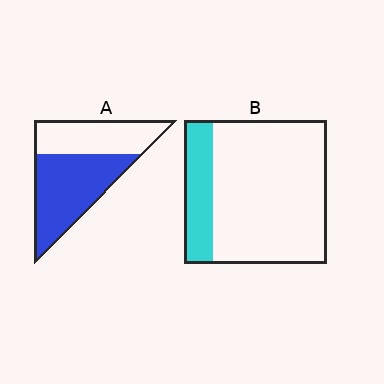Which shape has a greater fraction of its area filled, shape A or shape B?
Shape A.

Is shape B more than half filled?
No.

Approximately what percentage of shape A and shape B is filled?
A is approximately 60% and B is approximately 20%.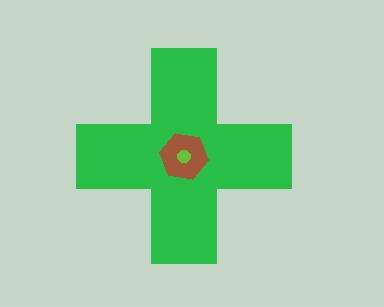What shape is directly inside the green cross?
The brown hexagon.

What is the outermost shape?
The green cross.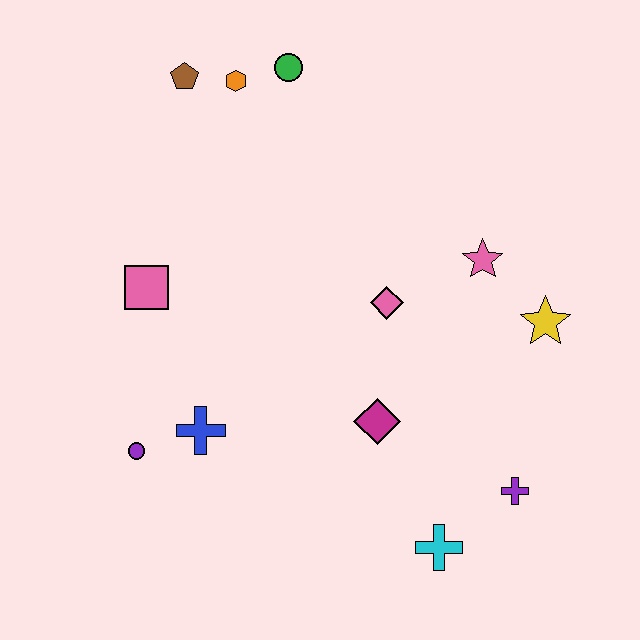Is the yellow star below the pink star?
Yes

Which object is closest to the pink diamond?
The pink star is closest to the pink diamond.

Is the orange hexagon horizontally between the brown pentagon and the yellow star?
Yes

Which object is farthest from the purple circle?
The yellow star is farthest from the purple circle.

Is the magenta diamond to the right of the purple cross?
No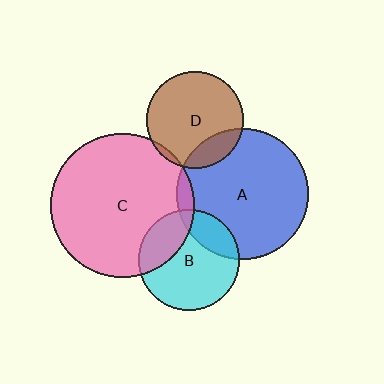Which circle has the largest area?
Circle C (pink).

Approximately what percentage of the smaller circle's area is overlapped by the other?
Approximately 5%.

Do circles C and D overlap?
Yes.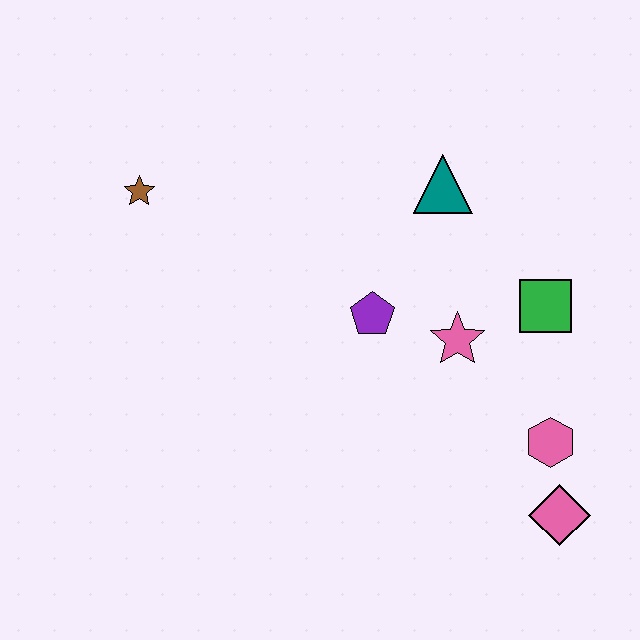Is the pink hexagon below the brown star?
Yes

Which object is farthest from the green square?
The brown star is farthest from the green square.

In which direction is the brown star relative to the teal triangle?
The brown star is to the left of the teal triangle.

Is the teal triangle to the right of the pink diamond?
No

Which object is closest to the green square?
The pink star is closest to the green square.